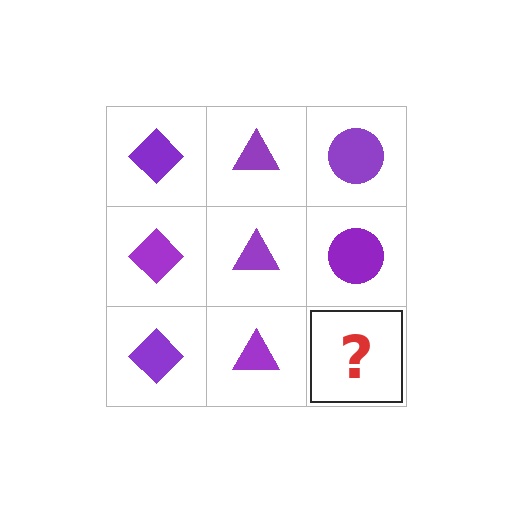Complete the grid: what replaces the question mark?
The question mark should be replaced with a purple circle.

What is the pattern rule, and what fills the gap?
The rule is that each column has a consistent shape. The gap should be filled with a purple circle.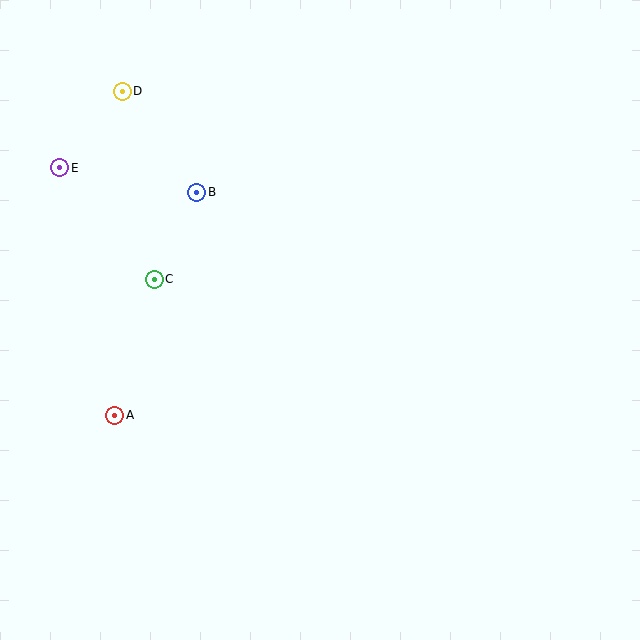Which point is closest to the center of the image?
Point C at (154, 279) is closest to the center.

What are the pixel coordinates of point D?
Point D is at (122, 91).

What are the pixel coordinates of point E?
Point E is at (60, 168).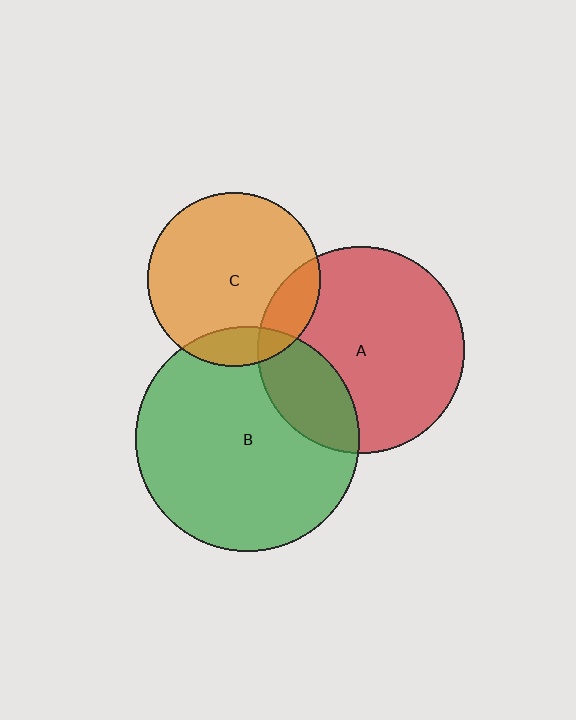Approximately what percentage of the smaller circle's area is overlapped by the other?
Approximately 15%.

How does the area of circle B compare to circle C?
Approximately 1.7 times.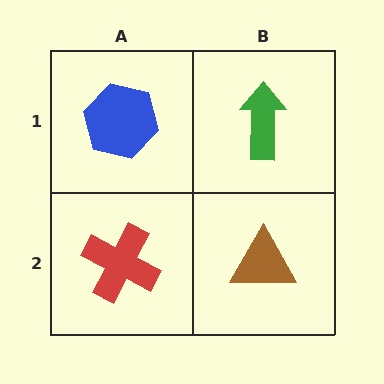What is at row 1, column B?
A green arrow.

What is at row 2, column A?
A red cross.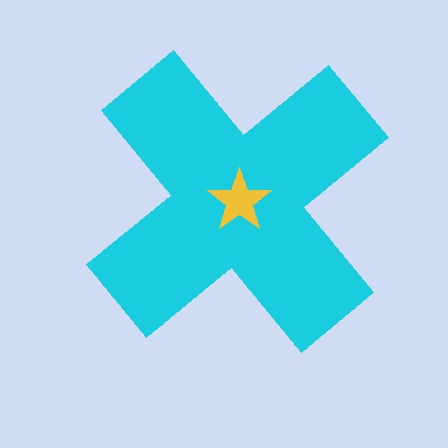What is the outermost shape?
The cyan cross.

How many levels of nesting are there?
2.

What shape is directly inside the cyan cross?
The yellow star.